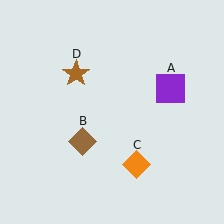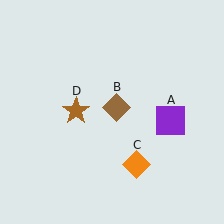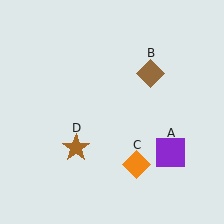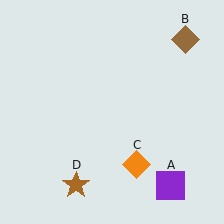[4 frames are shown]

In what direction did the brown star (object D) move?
The brown star (object D) moved down.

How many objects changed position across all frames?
3 objects changed position: purple square (object A), brown diamond (object B), brown star (object D).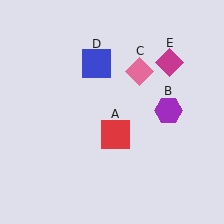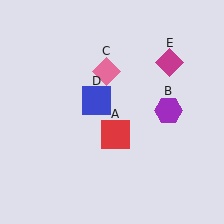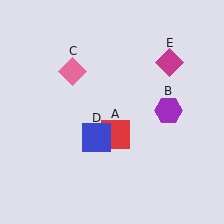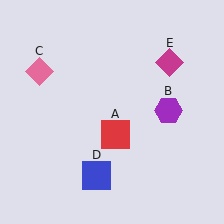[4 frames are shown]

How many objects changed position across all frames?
2 objects changed position: pink diamond (object C), blue square (object D).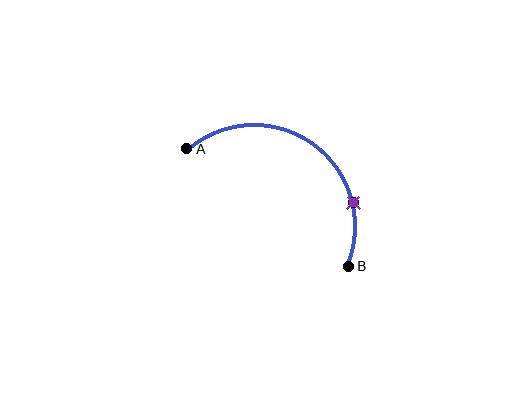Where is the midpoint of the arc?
The arc midpoint is the point on the curve farthest from the straight line joining A and B. It sits above and to the right of that line.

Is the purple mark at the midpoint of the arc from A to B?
No. The purple mark lies on the arc but is closer to endpoint B. The arc midpoint would be at the point on the curve equidistant along the arc from both A and B.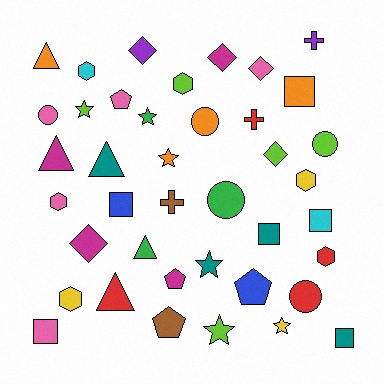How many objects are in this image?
There are 40 objects.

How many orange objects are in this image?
There are 4 orange objects.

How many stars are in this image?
There are 6 stars.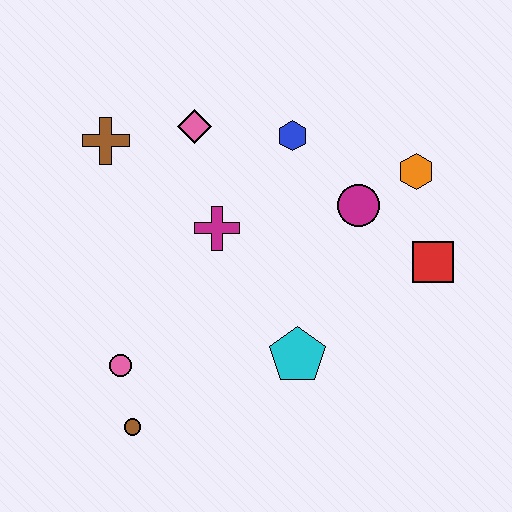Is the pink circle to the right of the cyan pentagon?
No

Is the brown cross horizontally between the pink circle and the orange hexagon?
No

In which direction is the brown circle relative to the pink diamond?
The brown circle is below the pink diamond.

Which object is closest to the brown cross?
The pink diamond is closest to the brown cross.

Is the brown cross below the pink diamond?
Yes